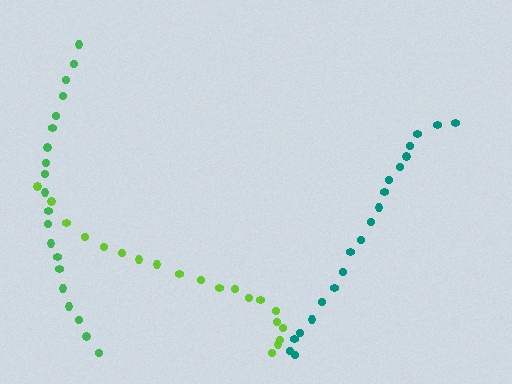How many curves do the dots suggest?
There are 3 distinct paths.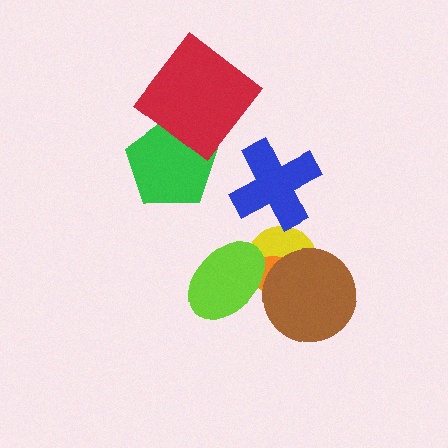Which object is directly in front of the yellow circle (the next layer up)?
The orange ellipse is directly in front of the yellow circle.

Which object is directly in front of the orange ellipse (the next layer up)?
The brown circle is directly in front of the orange ellipse.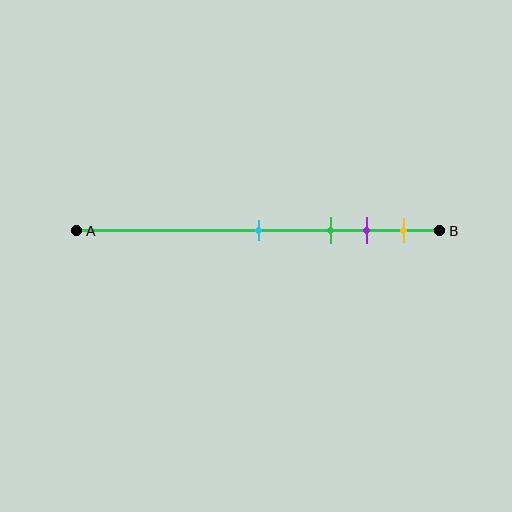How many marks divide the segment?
There are 4 marks dividing the segment.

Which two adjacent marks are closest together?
The purple and yellow marks are the closest adjacent pair.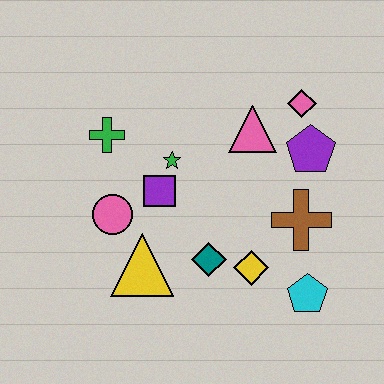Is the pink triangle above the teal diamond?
Yes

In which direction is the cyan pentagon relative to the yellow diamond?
The cyan pentagon is to the right of the yellow diamond.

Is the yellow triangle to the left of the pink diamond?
Yes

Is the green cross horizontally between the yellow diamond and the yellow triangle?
No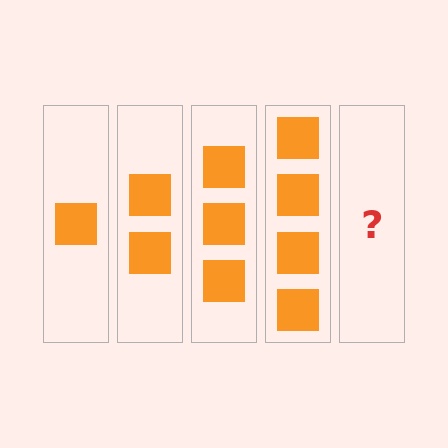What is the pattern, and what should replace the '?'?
The pattern is that each step adds one more square. The '?' should be 5 squares.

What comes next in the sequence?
The next element should be 5 squares.